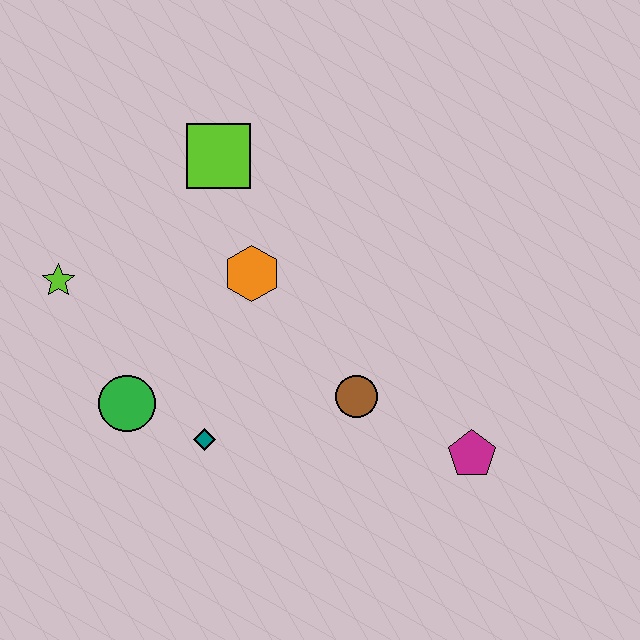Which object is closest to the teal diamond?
The green circle is closest to the teal diamond.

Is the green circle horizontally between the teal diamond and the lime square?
No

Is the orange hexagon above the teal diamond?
Yes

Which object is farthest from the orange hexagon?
The magenta pentagon is farthest from the orange hexagon.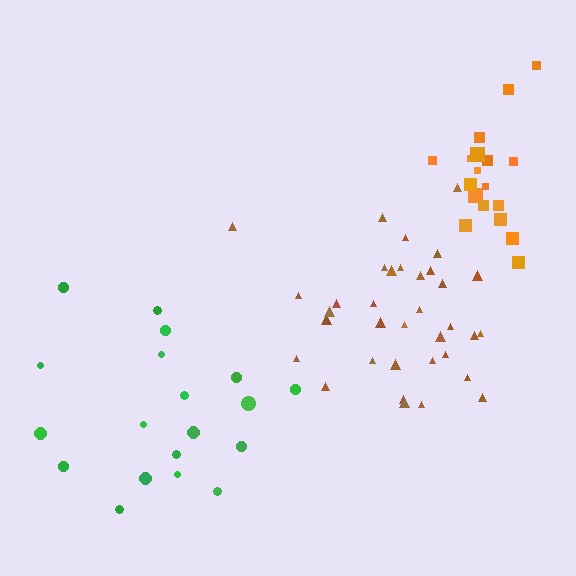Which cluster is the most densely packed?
Brown.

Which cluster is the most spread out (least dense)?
Green.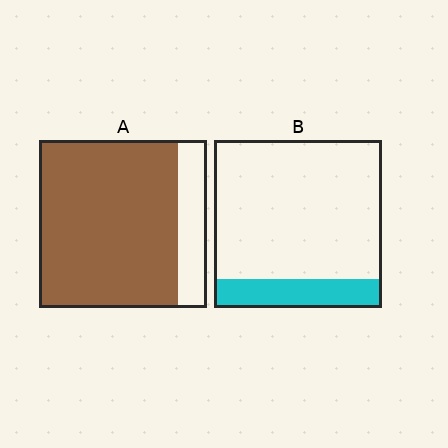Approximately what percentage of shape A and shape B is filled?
A is approximately 85% and B is approximately 15%.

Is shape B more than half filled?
No.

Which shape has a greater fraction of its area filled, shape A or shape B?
Shape A.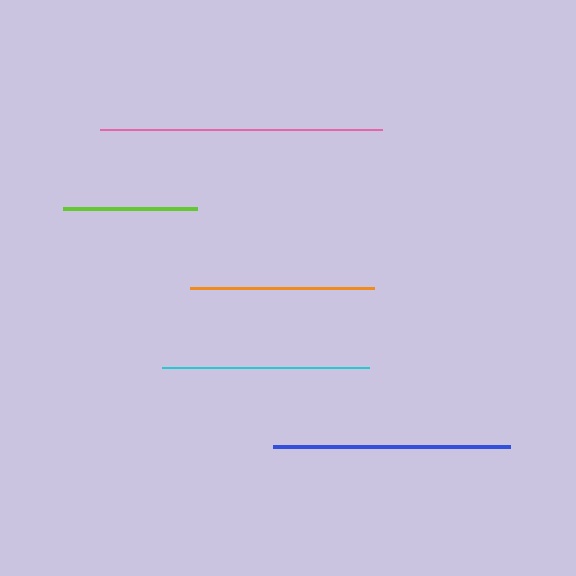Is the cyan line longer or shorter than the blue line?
The blue line is longer than the cyan line.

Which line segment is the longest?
The pink line is the longest at approximately 282 pixels.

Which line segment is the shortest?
The lime line is the shortest at approximately 134 pixels.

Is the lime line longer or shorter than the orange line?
The orange line is longer than the lime line.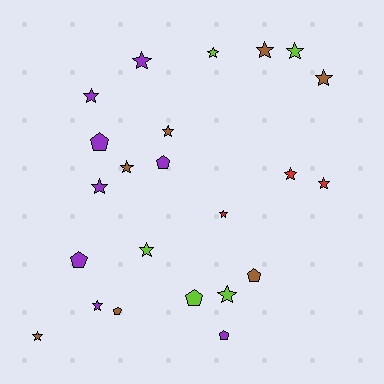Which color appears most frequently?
Purple, with 8 objects.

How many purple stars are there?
There are 4 purple stars.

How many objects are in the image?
There are 23 objects.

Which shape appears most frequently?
Star, with 16 objects.